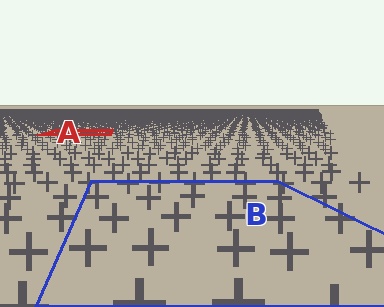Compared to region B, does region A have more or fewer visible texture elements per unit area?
Region A has more texture elements per unit area — they are packed more densely because it is farther away.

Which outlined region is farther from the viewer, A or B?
Region A is farther from the viewer — the texture elements inside it appear smaller and more densely packed.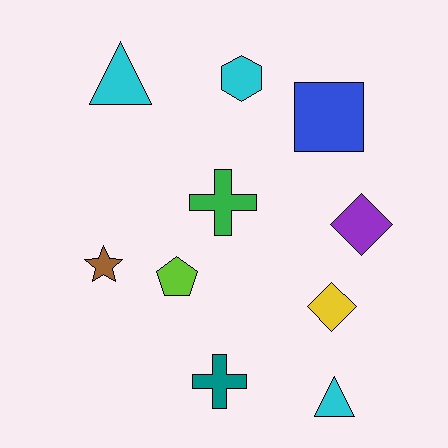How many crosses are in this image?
There are 2 crosses.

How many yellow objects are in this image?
There is 1 yellow object.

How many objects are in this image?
There are 10 objects.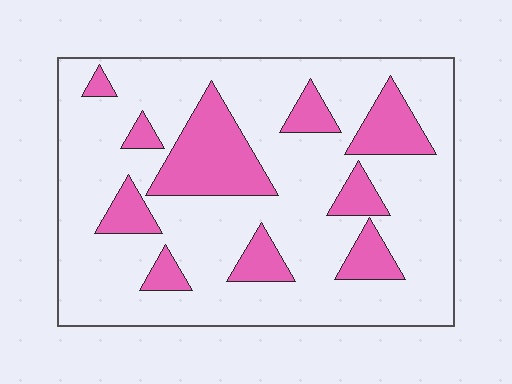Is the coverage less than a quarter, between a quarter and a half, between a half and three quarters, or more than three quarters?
Less than a quarter.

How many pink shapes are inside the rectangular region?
10.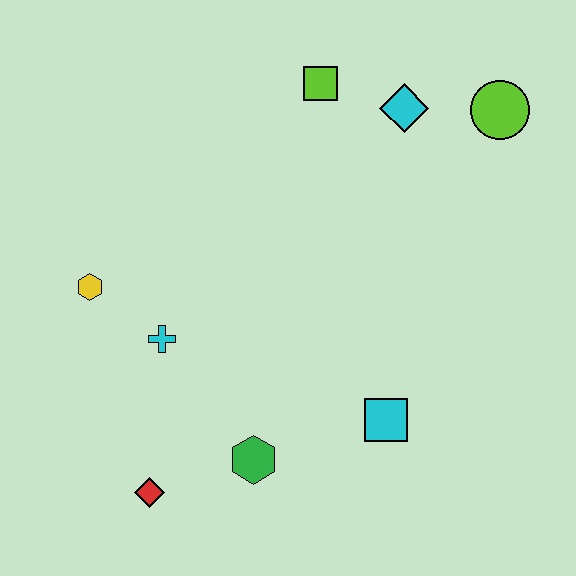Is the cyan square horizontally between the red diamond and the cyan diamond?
Yes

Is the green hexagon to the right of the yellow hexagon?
Yes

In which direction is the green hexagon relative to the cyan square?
The green hexagon is to the left of the cyan square.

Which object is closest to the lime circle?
The cyan diamond is closest to the lime circle.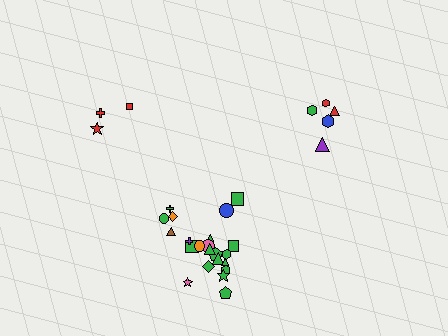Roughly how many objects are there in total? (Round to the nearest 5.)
Roughly 30 objects in total.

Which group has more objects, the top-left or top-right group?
The top-right group.